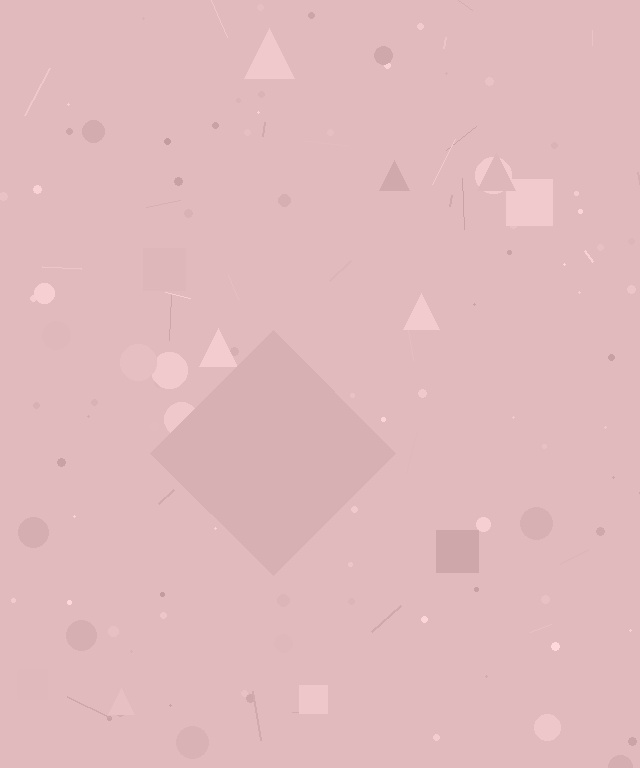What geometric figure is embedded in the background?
A diamond is embedded in the background.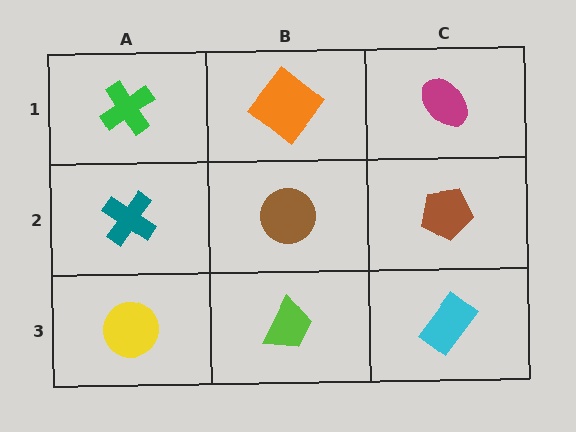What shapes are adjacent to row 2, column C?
A magenta ellipse (row 1, column C), a cyan rectangle (row 3, column C), a brown circle (row 2, column B).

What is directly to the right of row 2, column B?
A brown pentagon.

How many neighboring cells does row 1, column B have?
3.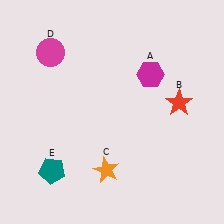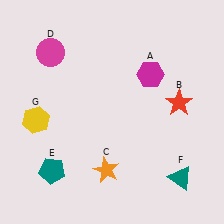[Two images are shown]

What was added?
A teal triangle (F), a yellow hexagon (G) were added in Image 2.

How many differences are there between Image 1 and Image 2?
There are 2 differences between the two images.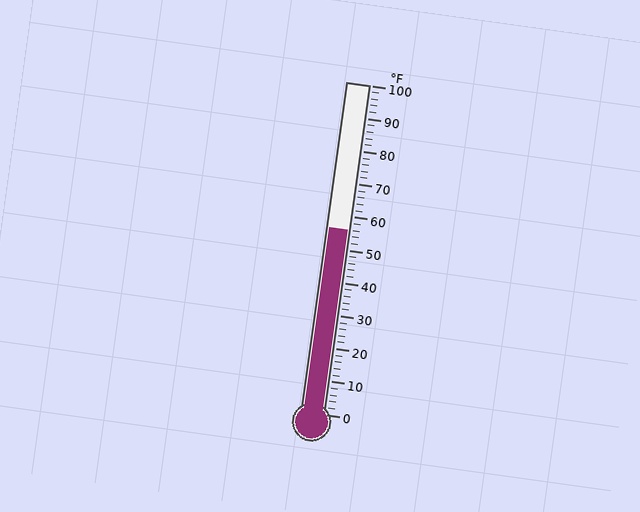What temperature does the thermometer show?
The thermometer shows approximately 56°F.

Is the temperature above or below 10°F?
The temperature is above 10°F.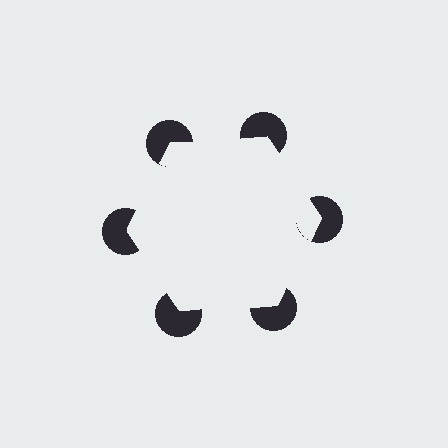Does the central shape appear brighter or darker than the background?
It typically appears slightly brighter than the background, even though no actual brightness change is drawn.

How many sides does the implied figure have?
6 sides.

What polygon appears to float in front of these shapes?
An illusory hexagon — its edges are inferred from the aligned wedge cuts in the pac-man discs, not physically drawn.